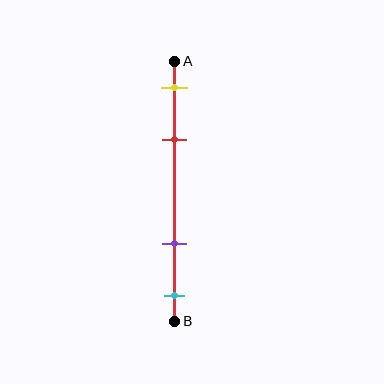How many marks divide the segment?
There are 4 marks dividing the segment.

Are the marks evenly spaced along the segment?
No, the marks are not evenly spaced.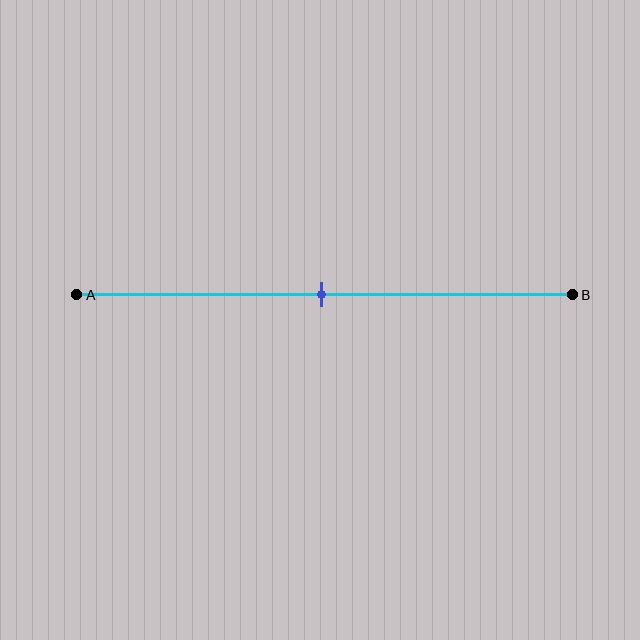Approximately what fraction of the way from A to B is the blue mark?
The blue mark is approximately 50% of the way from A to B.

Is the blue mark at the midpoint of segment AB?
Yes, the mark is approximately at the midpoint.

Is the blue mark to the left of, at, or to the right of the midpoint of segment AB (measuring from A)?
The blue mark is approximately at the midpoint of segment AB.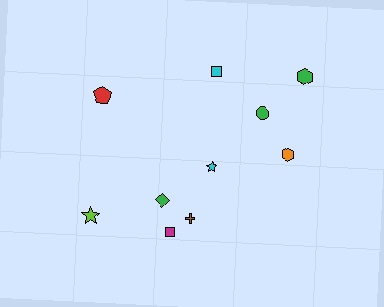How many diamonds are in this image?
There is 1 diamond.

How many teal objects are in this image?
There are no teal objects.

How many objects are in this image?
There are 10 objects.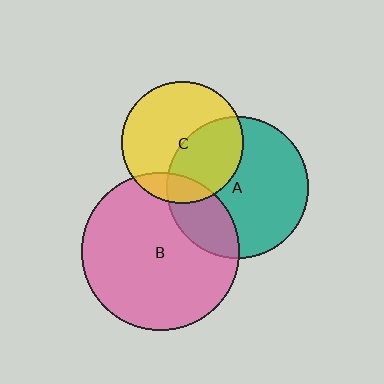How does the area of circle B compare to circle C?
Approximately 1.7 times.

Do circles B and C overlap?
Yes.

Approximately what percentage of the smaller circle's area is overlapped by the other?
Approximately 15%.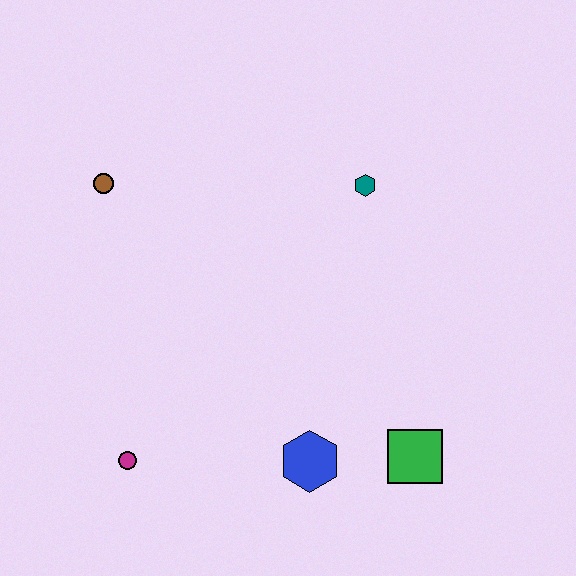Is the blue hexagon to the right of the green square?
No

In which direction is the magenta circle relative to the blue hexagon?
The magenta circle is to the left of the blue hexagon.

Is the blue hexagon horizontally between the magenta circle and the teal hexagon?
Yes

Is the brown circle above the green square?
Yes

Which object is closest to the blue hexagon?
The green square is closest to the blue hexagon.